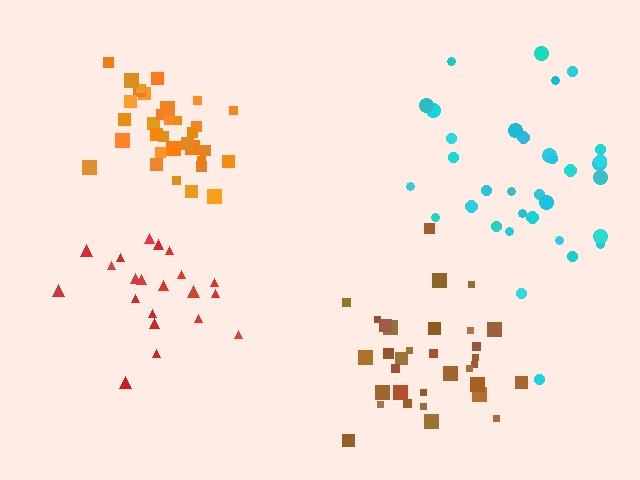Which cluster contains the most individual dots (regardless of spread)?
Orange (34).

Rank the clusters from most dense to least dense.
orange, red, brown, cyan.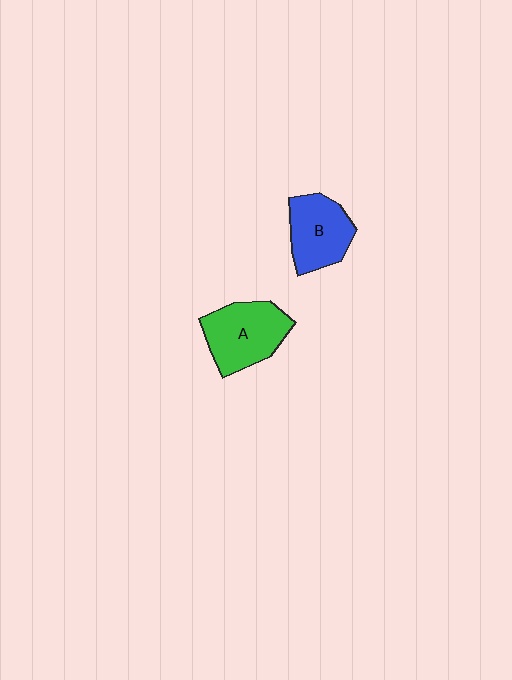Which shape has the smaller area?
Shape B (blue).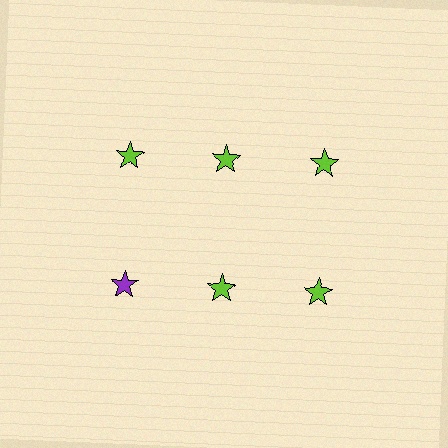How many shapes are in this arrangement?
There are 6 shapes arranged in a grid pattern.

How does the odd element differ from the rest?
It has a different color: purple instead of lime.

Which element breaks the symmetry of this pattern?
The purple star in the second row, leftmost column breaks the symmetry. All other shapes are lime stars.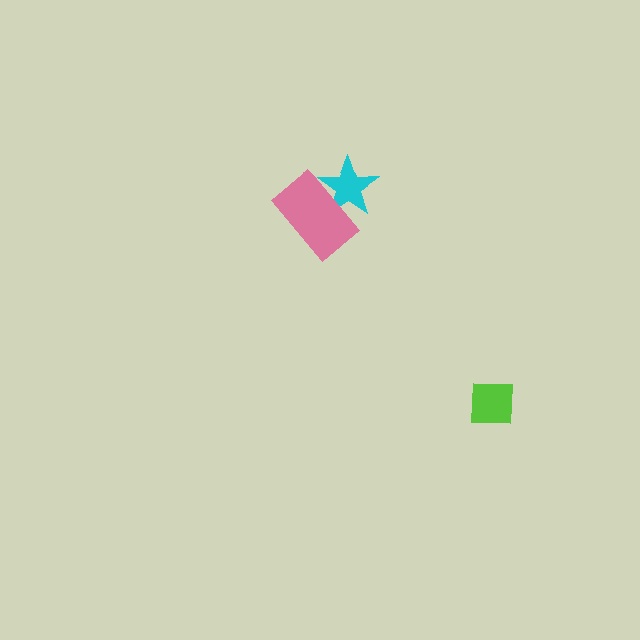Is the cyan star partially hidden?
Yes, it is partially covered by another shape.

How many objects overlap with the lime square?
0 objects overlap with the lime square.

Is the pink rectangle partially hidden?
No, no other shape covers it.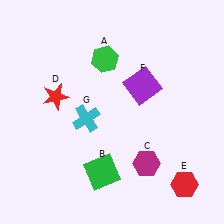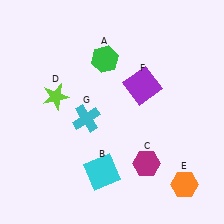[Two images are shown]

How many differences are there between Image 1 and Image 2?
There are 3 differences between the two images.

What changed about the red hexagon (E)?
In Image 1, E is red. In Image 2, it changed to orange.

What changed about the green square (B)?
In Image 1, B is green. In Image 2, it changed to cyan.